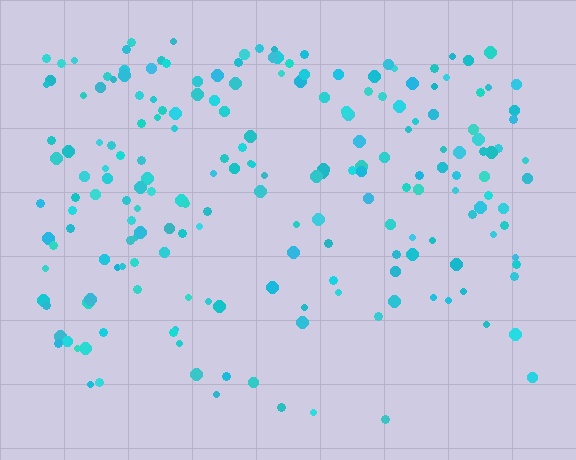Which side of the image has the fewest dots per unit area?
The bottom.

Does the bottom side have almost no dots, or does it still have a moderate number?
Still a moderate number, just noticeably fewer than the top.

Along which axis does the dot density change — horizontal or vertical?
Vertical.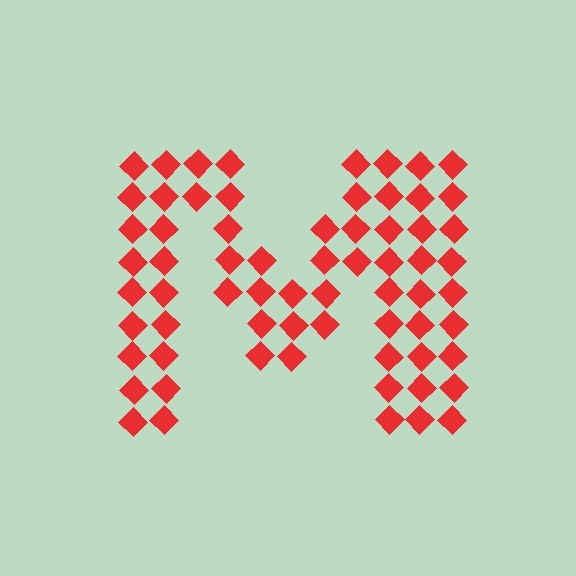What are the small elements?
The small elements are diamonds.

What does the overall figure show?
The overall figure shows the letter M.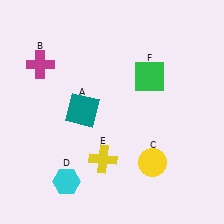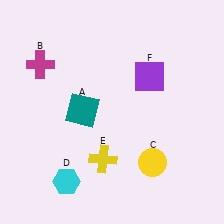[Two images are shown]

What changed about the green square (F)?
In Image 1, F is green. In Image 2, it changed to purple.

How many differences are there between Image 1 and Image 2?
There is 1 difference between the two images.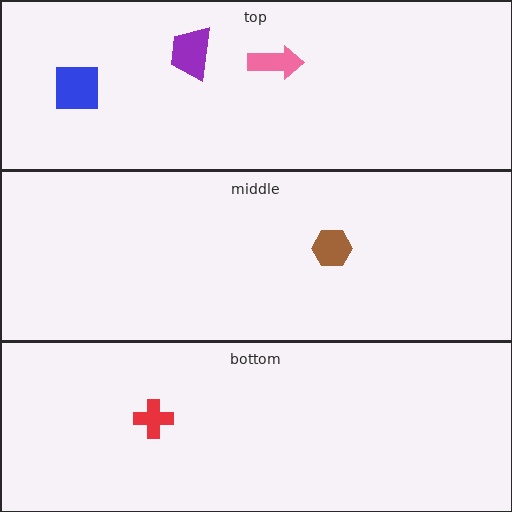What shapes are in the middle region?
The brown hexagon.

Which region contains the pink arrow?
The top region.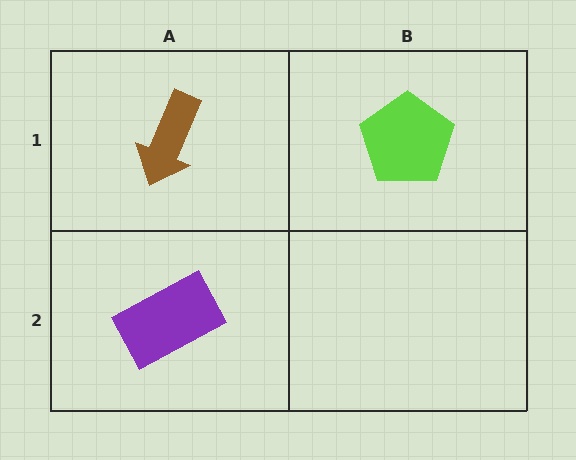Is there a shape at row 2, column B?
No, that cell is empty.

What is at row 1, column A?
A brown arrow.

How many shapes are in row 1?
2 shapes.